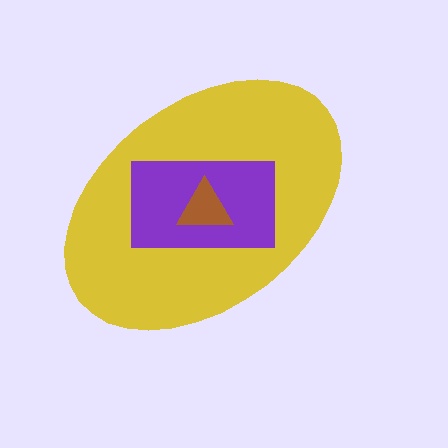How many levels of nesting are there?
3.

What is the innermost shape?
The brown triangle.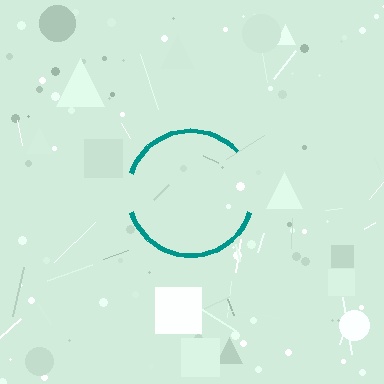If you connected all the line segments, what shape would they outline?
They would outline a circle.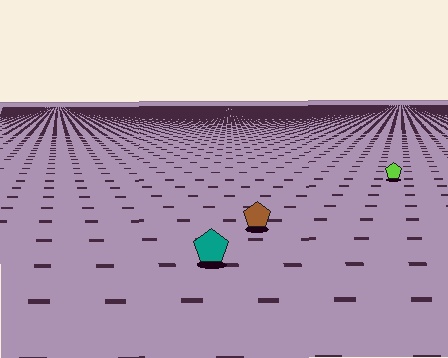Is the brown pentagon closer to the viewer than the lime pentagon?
Yes. The brown pentagon is closer — you can tell from the texture gradient: the ground texture is coarser near it.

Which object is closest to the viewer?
The teal pentagon is closest. The texture marks near it are larger and more spread out.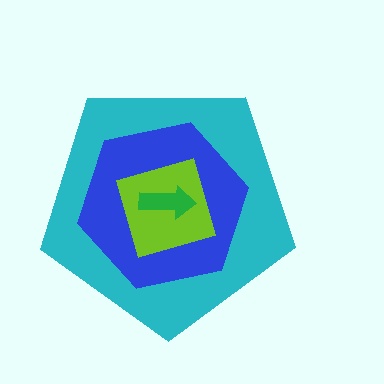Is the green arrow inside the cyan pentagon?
Yes.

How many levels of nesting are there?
4.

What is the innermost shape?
The green arrow.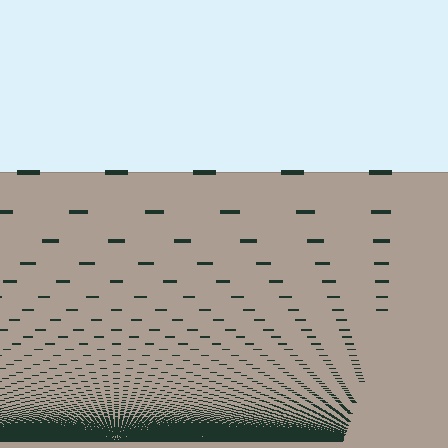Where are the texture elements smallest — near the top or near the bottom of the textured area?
Near the bottom.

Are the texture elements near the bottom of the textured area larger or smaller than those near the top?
Smaller. The gradient is inverted — elements near the bottom are smaller and denser.